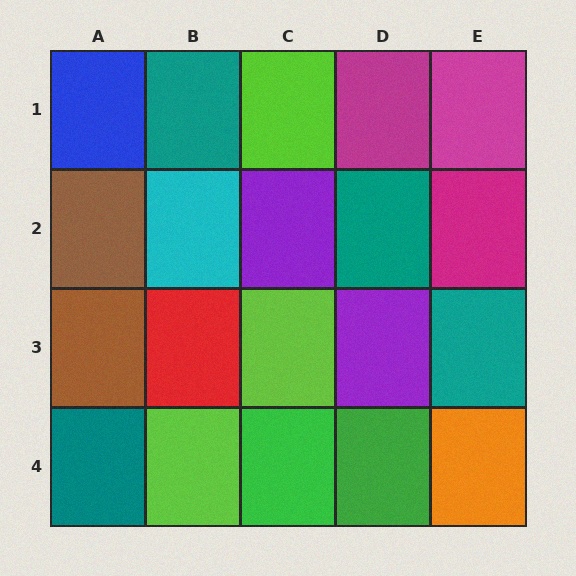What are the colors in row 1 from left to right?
Blue, teal, lime, magenta, magenta.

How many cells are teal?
4 cells are teal.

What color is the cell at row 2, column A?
Brown.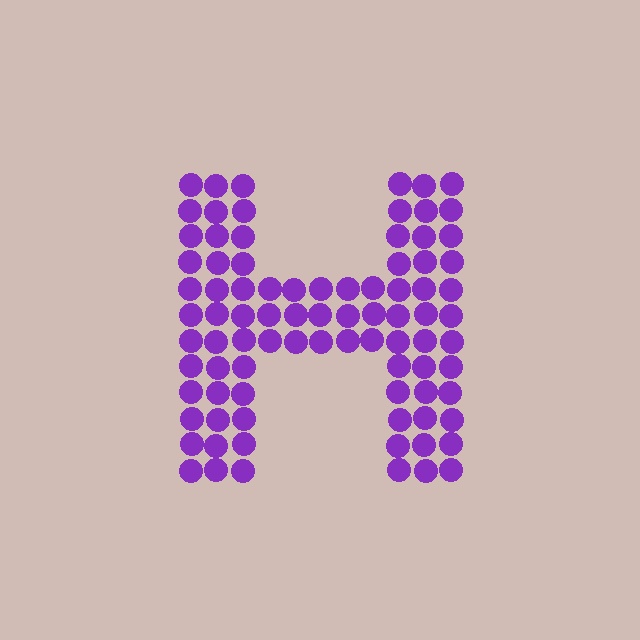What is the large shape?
The large shape is the letter H.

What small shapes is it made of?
It is made of small circles.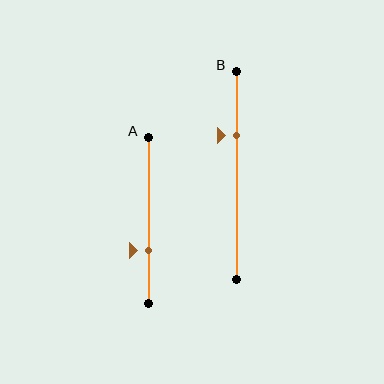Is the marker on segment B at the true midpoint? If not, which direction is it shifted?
No, the marker on segment B is shifted upward by about 19% of the segment length.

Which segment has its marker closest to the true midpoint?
Segment A has its marker closest to the true midpoint.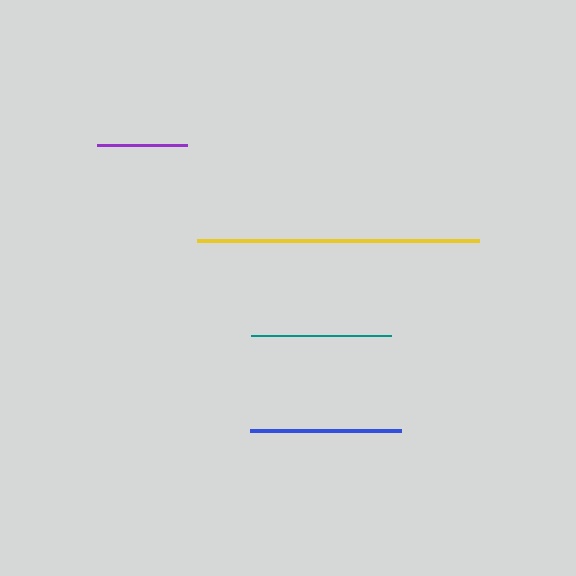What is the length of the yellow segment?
The yellow segment is approximately 282 pixels long.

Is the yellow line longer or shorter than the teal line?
The yellow line is longer than the teal line.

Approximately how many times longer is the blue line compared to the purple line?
The blue line is approximately 1.7 times the length of the purple line.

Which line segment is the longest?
The yellow line is the longest at approximately 282 pixels.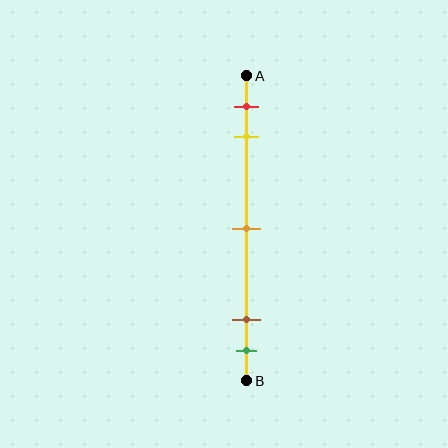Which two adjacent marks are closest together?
The brown and green marks are the closest adjacent pair.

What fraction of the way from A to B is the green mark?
The green mark is approximately 90% (0.9) of the way from A to B.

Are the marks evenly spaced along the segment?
No, the marks are not evenly spaced.